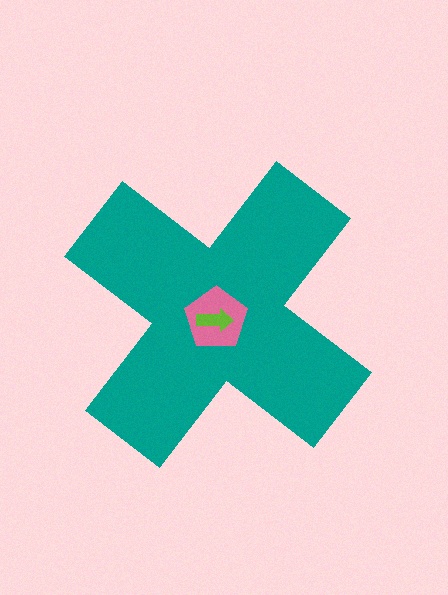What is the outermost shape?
The teal cross.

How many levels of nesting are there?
3.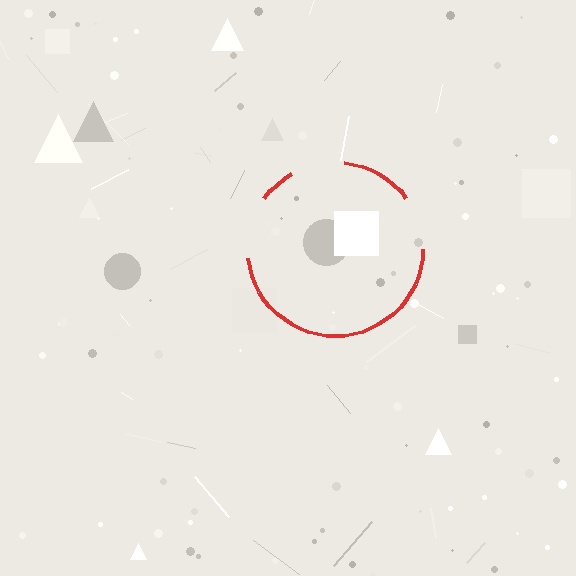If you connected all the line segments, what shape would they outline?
They would outline a circle.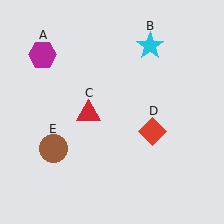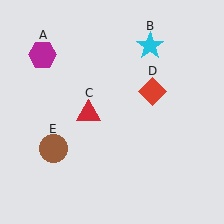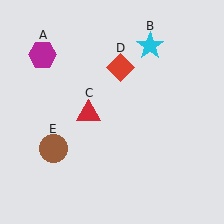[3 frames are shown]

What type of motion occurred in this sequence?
The red diamond (object D) rotated counterclockwise around the center of the scene.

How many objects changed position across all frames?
1 object changed position: red diamond (object D).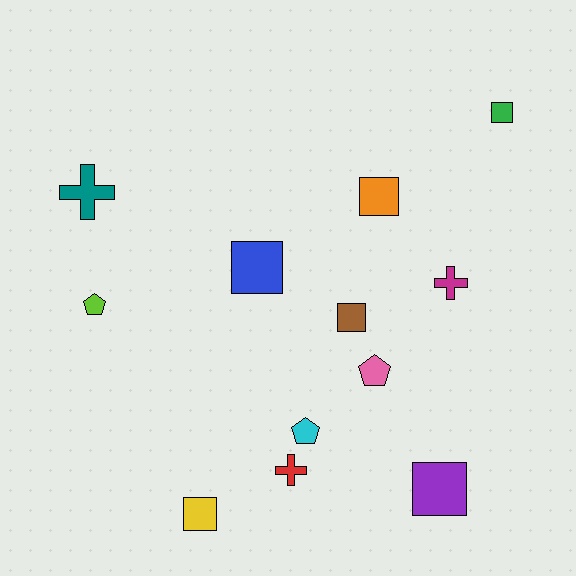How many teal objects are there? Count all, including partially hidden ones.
There is 1 teal object.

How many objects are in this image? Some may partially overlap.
There are 12 objects.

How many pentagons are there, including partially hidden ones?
There are 3 pentagons.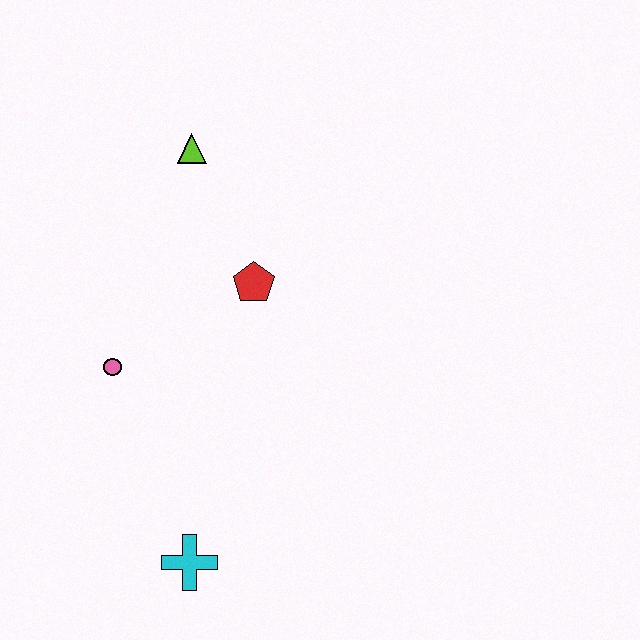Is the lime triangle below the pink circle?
No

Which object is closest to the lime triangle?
The red pentagon is closest to the lime triangle.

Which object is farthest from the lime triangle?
The cyan cross is farthest from the lime triangle.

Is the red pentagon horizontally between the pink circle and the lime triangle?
No